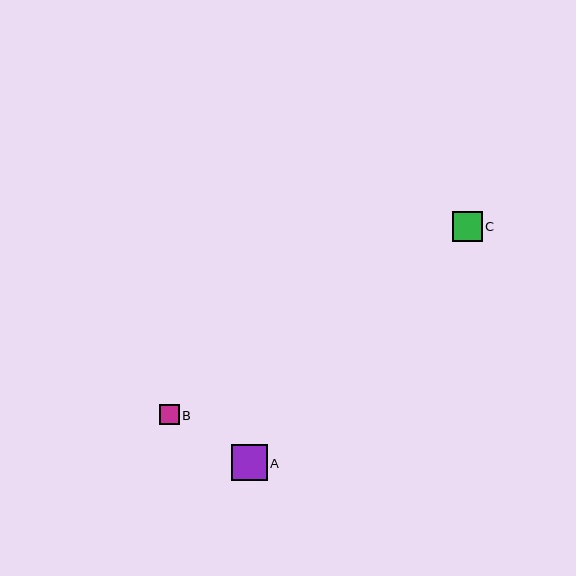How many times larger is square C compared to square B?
Square C is approximately 1.5 times the size of square B.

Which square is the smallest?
Square B is the smallest with a size of approximately 20 pixels.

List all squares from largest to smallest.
From largest to smallest: A, C, B.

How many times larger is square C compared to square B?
Square C is approximately 1.5 times the size of square B.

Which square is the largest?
Square A is the largest with a size of approximately 35 pixels.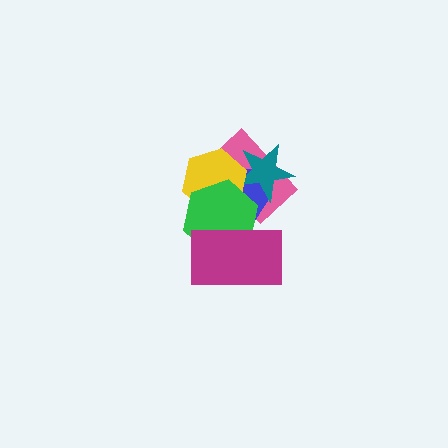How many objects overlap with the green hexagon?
4 objects overlap with the green hexagon.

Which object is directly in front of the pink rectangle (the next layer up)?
The blue hexagon is directly in front of the pink rectangle.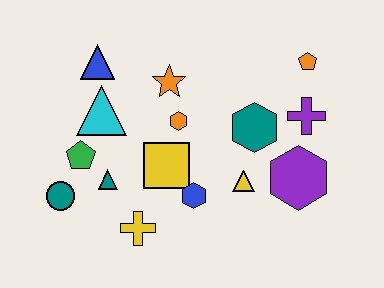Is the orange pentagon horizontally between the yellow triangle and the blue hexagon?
No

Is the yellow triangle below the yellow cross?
No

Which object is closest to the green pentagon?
The teal triangle is closest to the green pentagon.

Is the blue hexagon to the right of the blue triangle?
Yes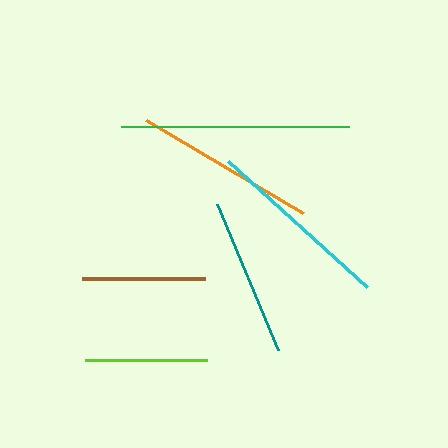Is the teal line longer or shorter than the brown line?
The teal line is longer than the brown line.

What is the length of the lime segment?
The lime segment is approximately 122 pixels long.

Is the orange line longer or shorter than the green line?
The green line is longer than the orange line.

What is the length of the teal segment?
The teal segment is approximately 159 pixels long.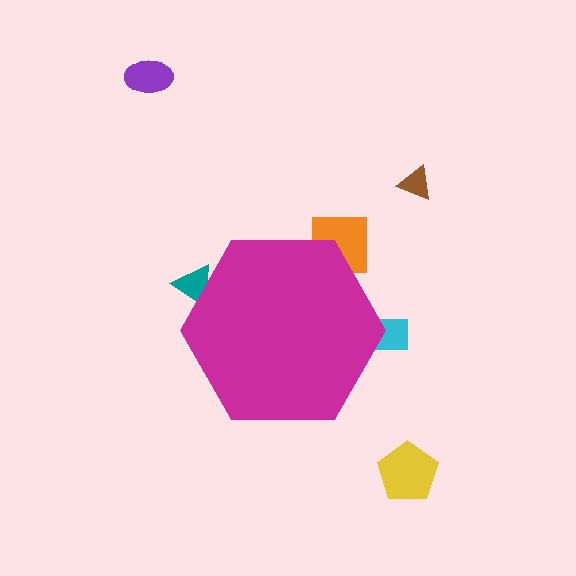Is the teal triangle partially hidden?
Yes, the teal triangle is partially hidden behind the magenta hexagon.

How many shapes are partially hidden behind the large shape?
3 shapes are partially hidden.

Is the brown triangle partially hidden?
No, the brown triangle is fully visible.